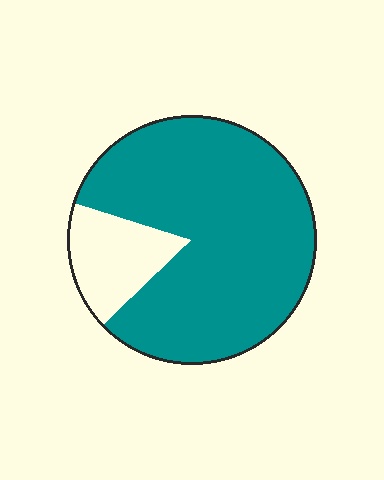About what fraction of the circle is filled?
About five sixths (5/6).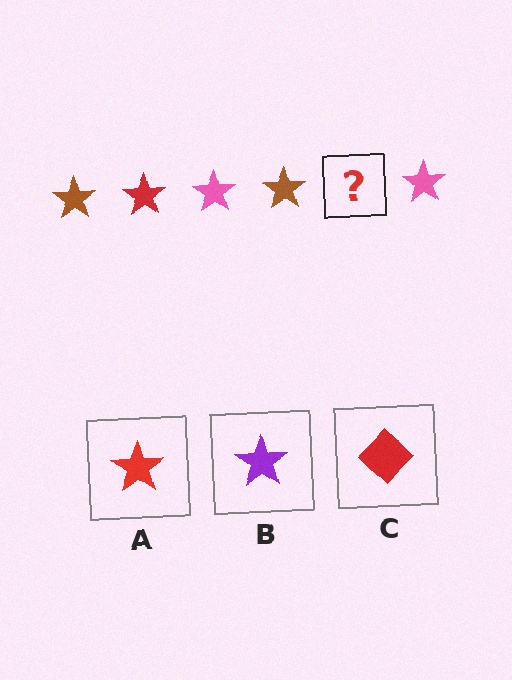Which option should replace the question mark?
Option A.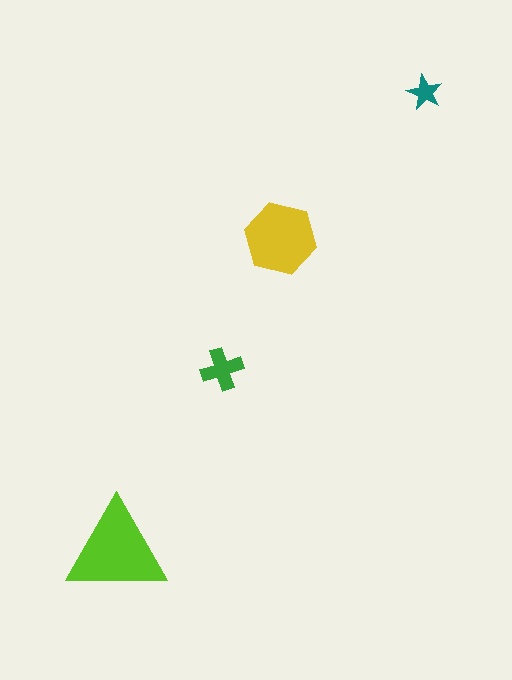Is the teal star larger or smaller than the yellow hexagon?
Smaller.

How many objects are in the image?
There are 4 objects in the image.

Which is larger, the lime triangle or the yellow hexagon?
The lime triangle.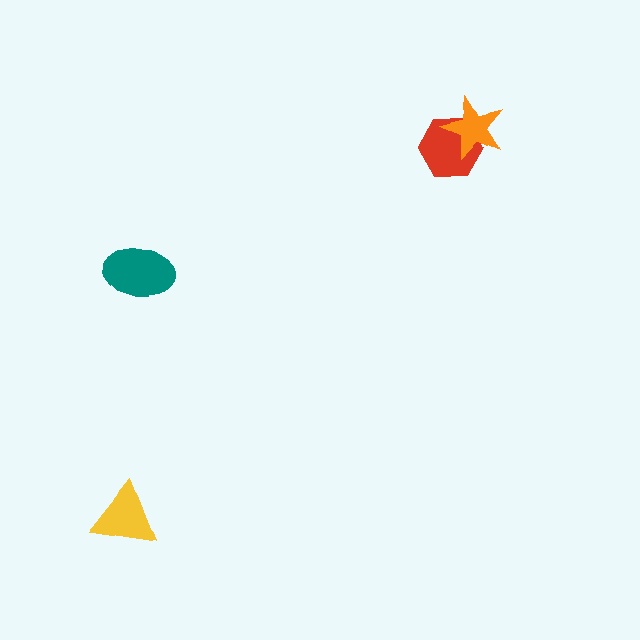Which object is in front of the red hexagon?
The orange star is in front of the red hexagon.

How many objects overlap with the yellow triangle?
0 objects overlap with the yellow triangle.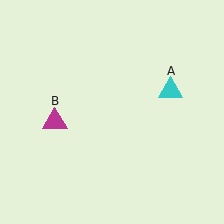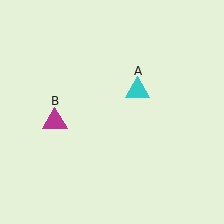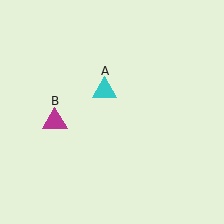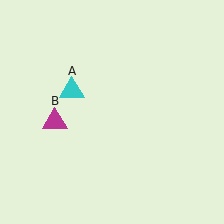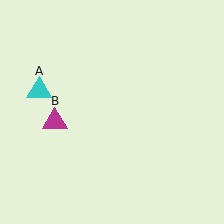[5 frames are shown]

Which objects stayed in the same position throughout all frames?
Magenta triangle (object B) remained stationary.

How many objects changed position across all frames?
1 object changed position: cyan triangle (object A).